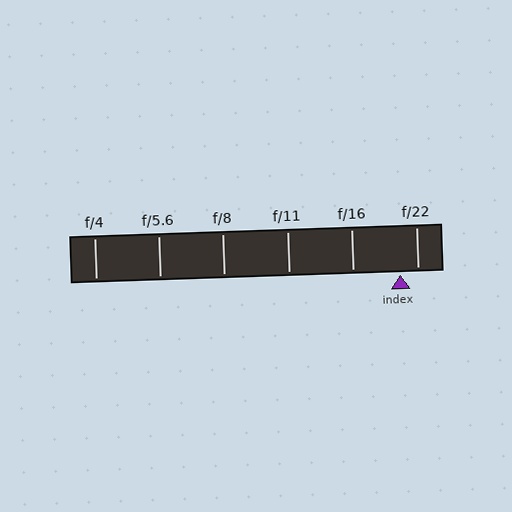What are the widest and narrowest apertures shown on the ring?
The widest aperture shown is f/4 and the narrowest is f/22.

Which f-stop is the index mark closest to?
The index mark is closest to f/22.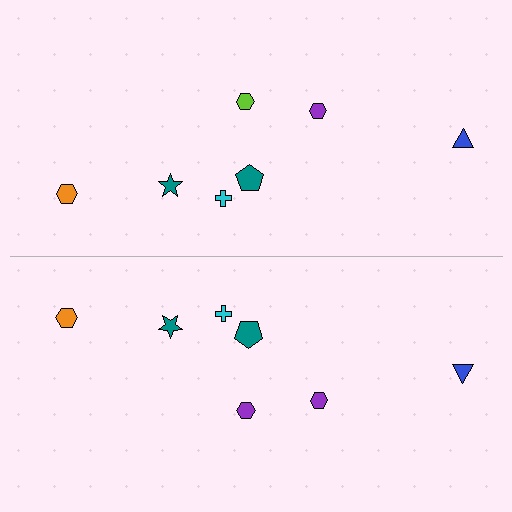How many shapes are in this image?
There are 14 shapes in this image.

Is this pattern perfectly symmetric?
No, the pattern is not perfectly symmetric. The purple hexagon on the bottom side breaks the symmetry — its mirror counterpart is lime.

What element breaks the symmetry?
The purple hexagon on the bottom side breaks the symmetry — its mirror counterpart is lime.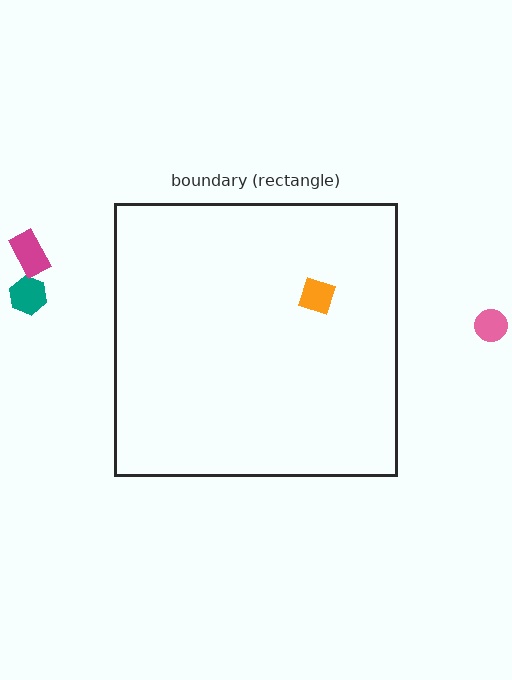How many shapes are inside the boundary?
1 inside, 3 outside.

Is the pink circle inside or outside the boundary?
Outside.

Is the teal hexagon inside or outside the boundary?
Outside.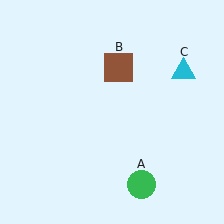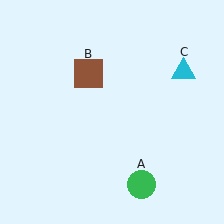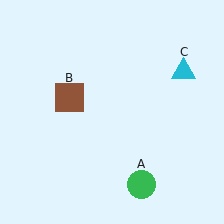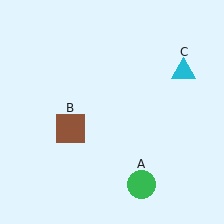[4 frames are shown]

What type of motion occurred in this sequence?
The brown square (object B) rotated counterclockwise around the center of the scene.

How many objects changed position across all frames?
1 object changed position: brown square (object B).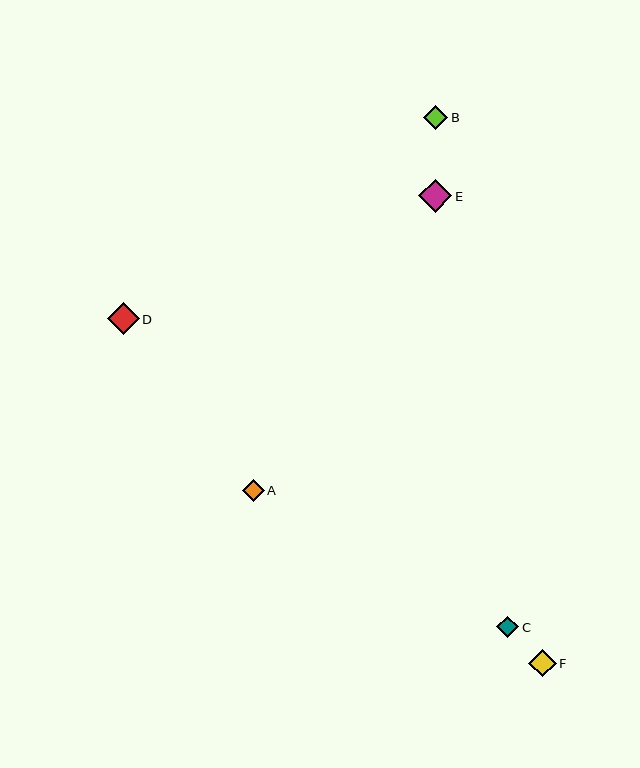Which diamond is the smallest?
Diamond C is the smallest with a size of approximately 22 pixels.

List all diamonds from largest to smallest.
From largest to smallest: E, D, F, B, A, C.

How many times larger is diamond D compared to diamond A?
Diamond D is approximately 1.5 times the size of diamond A.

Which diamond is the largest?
Diamond E is the largest with a size of approximately 33 pixels.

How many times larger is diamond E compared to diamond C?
Diamond E is approximately 1.5 times the size of diamond C.